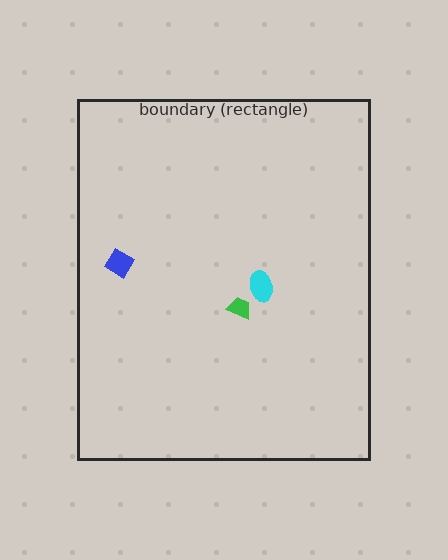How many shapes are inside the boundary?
3 inside, 0 outside.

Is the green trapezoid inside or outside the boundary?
Inside.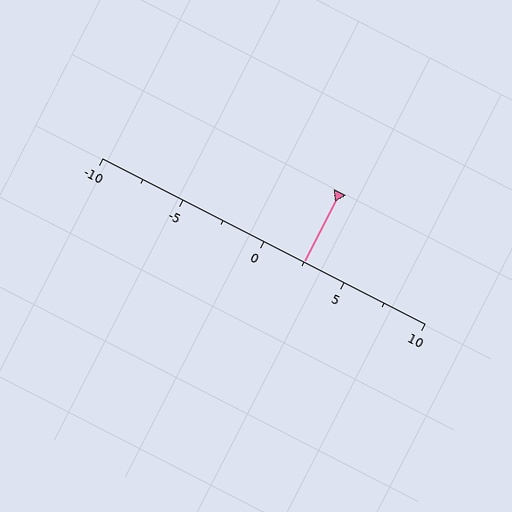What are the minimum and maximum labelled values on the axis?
The axis runs from -10 to 10.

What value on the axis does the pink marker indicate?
The marker indicates approximately 2.5.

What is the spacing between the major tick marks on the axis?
The major ticks are spaced 5 apart.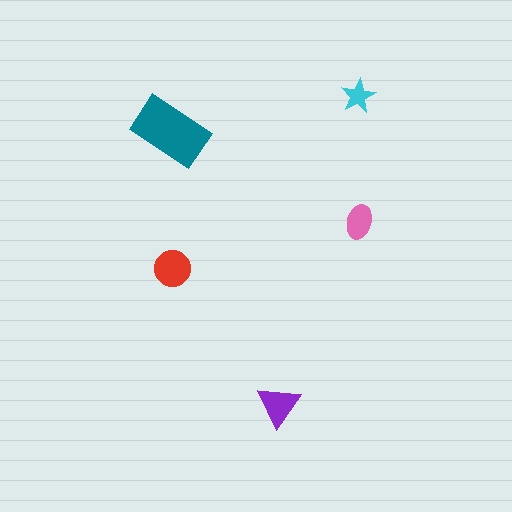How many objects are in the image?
There are 5 objects in the image.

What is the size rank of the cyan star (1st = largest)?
5th.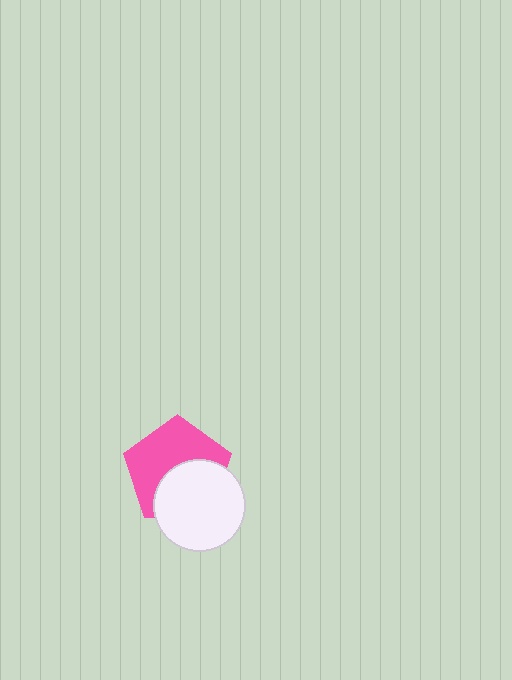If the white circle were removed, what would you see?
You would see the complete pink pentagon.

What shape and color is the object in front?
The object in front is a white circle.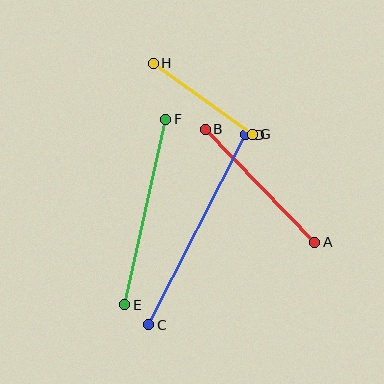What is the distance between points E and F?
The distance is approximately 190 pixels.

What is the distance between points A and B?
The distance is approximately 157 pixels.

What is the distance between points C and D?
The distance is approximately 213 pixels.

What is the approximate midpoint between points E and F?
The midpoint is at approximately (145, 212) pixels.